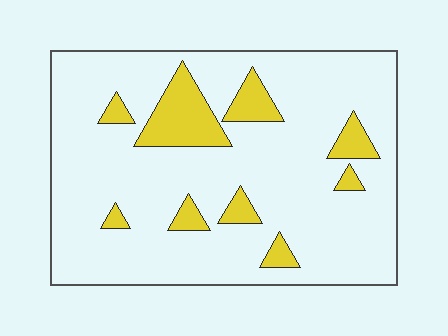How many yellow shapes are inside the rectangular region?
9.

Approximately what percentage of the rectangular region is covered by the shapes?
Approximately 15%.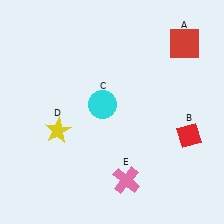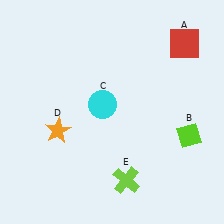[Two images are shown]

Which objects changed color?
B changed from red to lime. D changed from yellow to orange. E changed from pink to lime.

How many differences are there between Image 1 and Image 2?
There are 3 differences between the two images.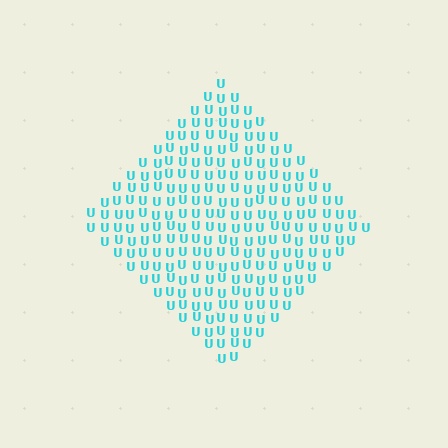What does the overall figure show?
The overall figure shows a diamond.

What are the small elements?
The small elements are letter U's.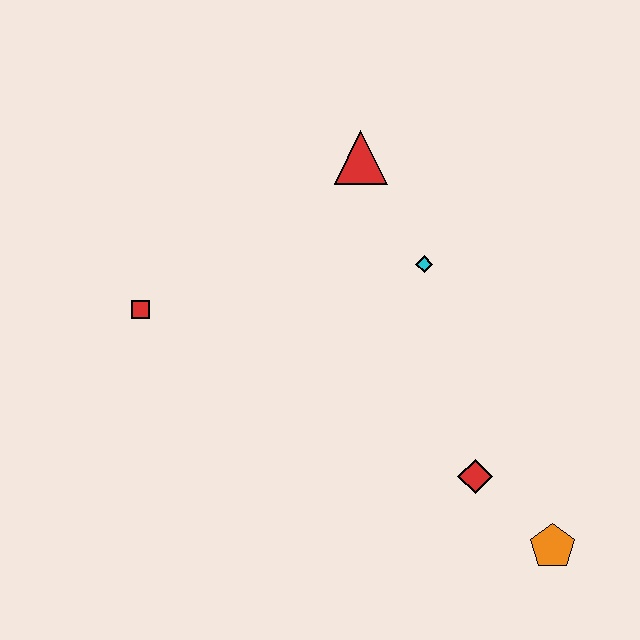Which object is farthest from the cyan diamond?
The orange pentagon is farthest from the cyan diamond.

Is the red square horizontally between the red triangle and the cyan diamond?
No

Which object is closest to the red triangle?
The cyan diamond is closest to the red triangle.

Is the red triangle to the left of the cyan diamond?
Yes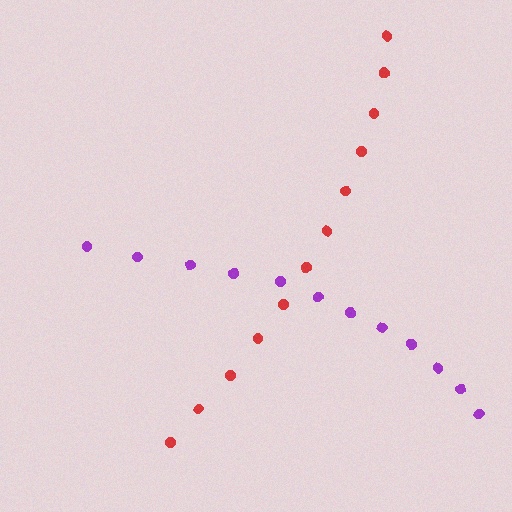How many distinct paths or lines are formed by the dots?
There are 2 distinct paths.